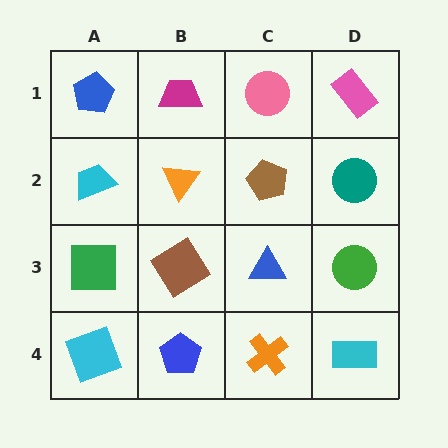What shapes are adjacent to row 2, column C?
A pink circle (row 1, column C), a blue triangle (row 3, column C), an orange triangle (row 2, column B), a teal circle (row 2, column D).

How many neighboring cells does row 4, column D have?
2.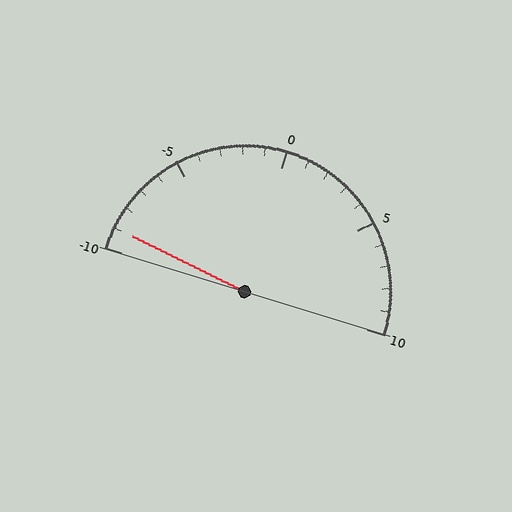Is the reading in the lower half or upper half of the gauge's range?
The reading is in the lower half of the range (-10 to 10).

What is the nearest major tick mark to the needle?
The nearest major tick mark is -10.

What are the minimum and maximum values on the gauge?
The gauge ranges from -10 to 10.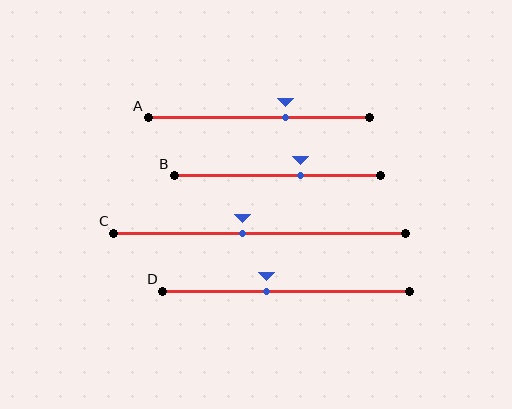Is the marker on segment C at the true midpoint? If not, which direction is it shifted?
No, the marker on segment C is shifted to the left by about 6% of the segment length.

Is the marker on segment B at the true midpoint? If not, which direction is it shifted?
No, the marker on segment B is shifted to the right by about 11% of the segment length.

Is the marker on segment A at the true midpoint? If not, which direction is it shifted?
No, the marker on segment A is shifted to the right by about 12% of the segment length.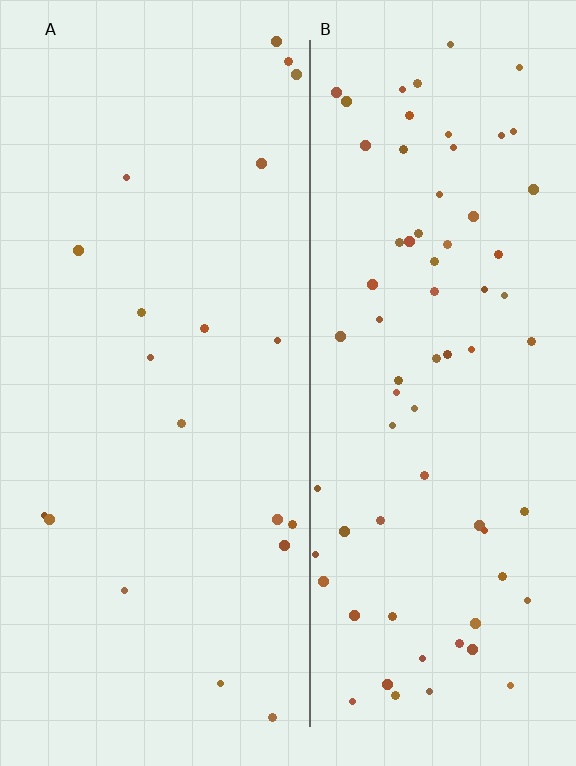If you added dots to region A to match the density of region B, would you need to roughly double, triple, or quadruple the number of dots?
Approximately quadruple.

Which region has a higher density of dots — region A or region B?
B (the right).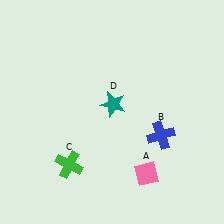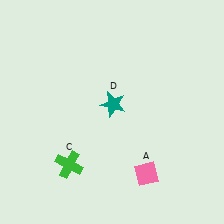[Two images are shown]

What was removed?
The blue cross (B) was removed in Image 2.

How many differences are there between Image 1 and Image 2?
There is 1 difference between the two images.